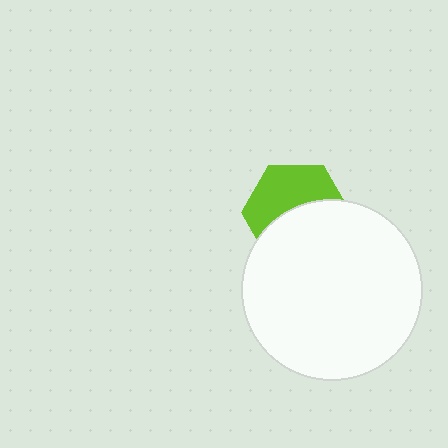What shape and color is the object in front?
The object in front is a white circle.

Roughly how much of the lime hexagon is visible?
About half of it is visible (roughly 49%).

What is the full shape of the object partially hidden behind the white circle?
The partially hidden object is a lime hexagon.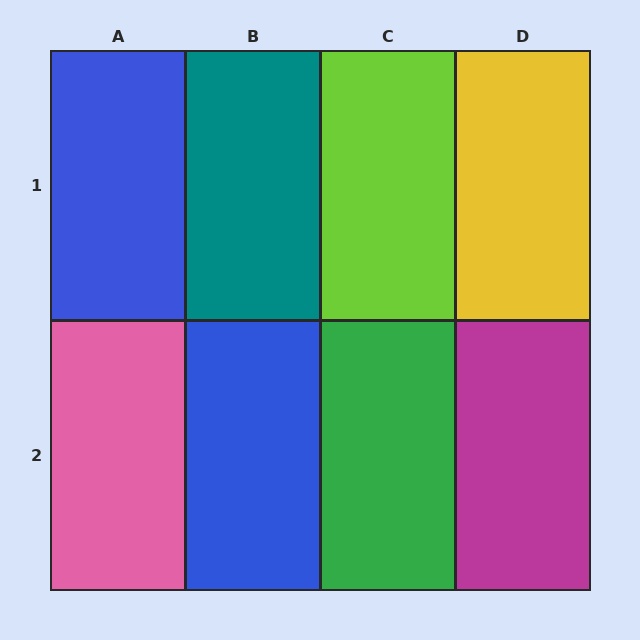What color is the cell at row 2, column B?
Blue.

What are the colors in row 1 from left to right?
Blue, teal, lime, yellow.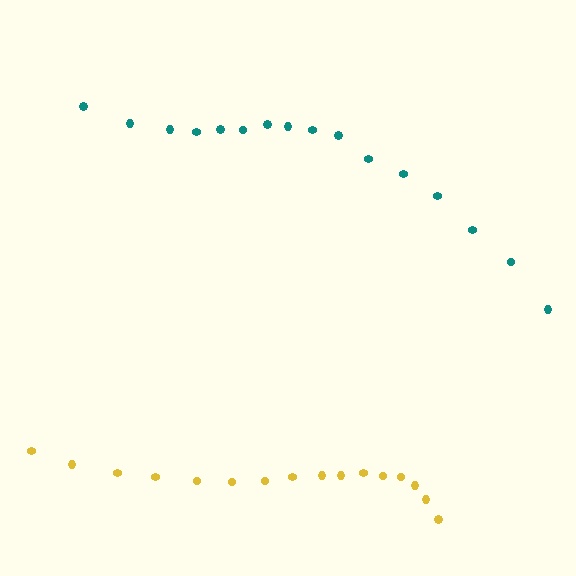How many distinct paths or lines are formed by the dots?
There are 2 distinct paths.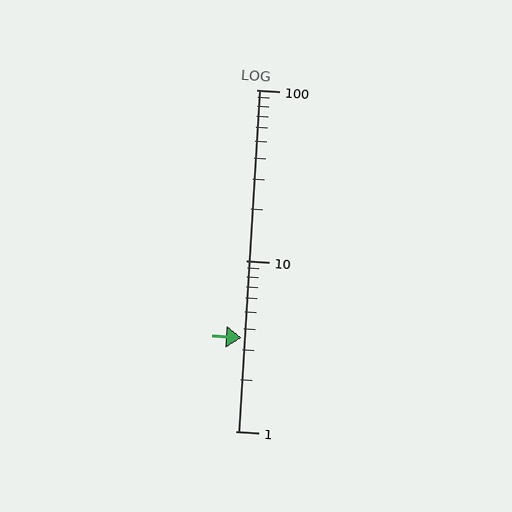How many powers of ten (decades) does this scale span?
The scale spans 2 decades, from 1 to 100.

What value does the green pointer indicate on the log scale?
The pointer indicates approximately 3.5.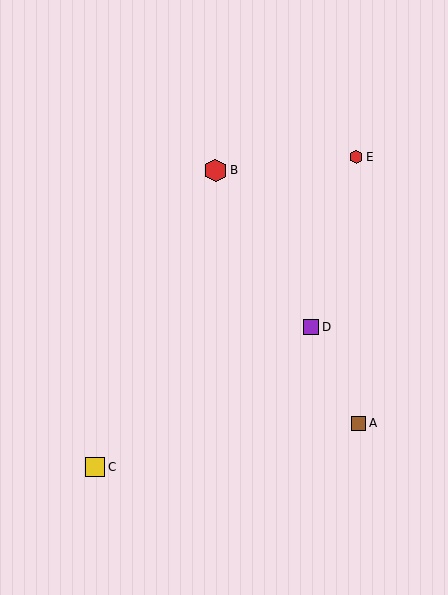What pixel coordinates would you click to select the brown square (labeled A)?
Click at (358, 423) to select the brown square A.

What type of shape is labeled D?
Shape D is a purple square.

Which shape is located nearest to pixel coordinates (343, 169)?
The red hexagon (labeled E) at (356, 157) is nearest to that location.